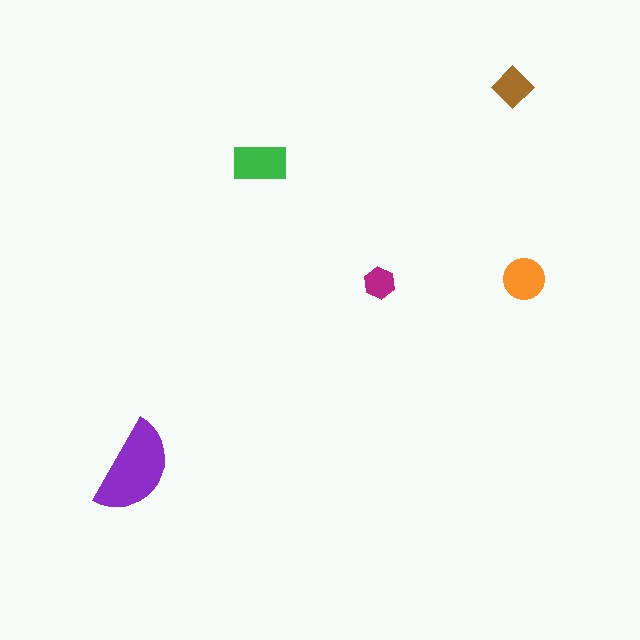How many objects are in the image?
There are 5 objects in the image.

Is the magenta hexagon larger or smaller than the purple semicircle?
Smaller.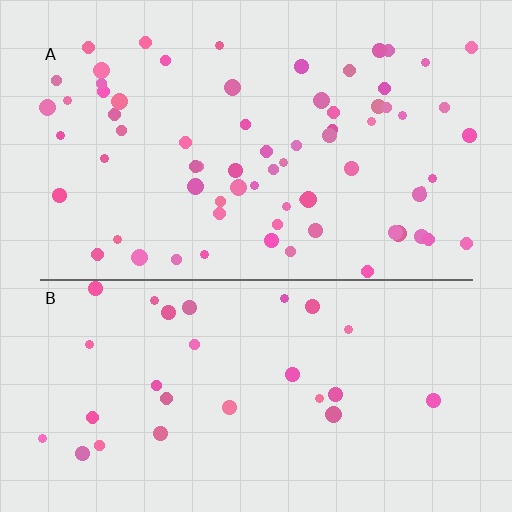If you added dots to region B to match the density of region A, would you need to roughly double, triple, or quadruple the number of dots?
Approximately triple.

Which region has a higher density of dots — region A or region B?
A (the top).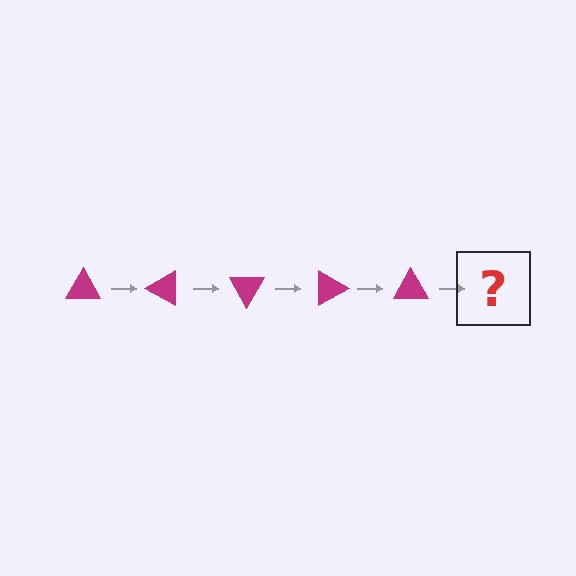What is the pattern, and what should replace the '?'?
The pattern is that the triangle rotates 30 degrees each step. The '?' should be a magenta triangle rotated 150 degrees.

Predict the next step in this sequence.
The next step is a magenta triangle rotated 150 degrees.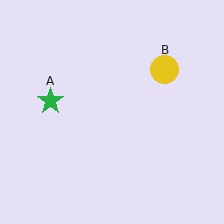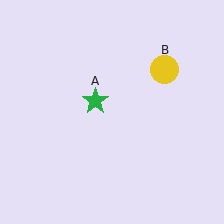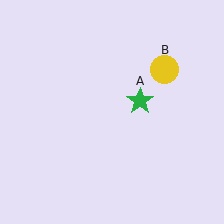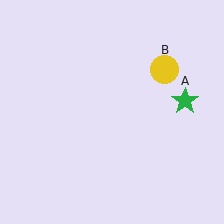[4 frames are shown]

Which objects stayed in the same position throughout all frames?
Yellow circle (object B) remained stationary.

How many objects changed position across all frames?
1 object changed position: green star (object A).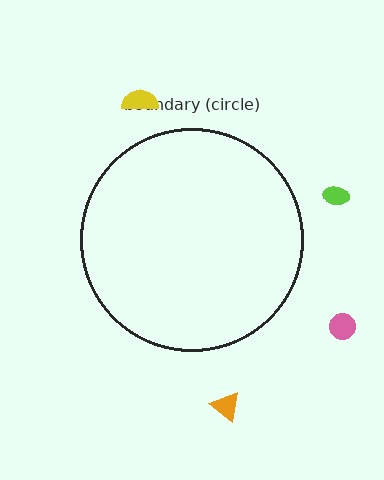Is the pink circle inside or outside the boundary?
Outside.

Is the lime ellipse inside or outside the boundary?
Outside.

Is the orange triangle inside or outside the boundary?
Outside.